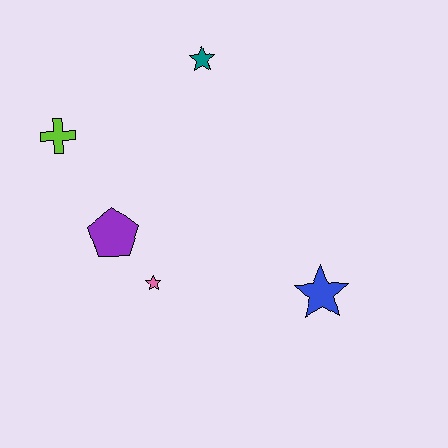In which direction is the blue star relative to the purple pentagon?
The blue star is to the right of the purple pentagon.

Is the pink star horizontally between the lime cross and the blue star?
Yes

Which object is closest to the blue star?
The pink star is closest to the blue star.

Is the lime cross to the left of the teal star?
Yes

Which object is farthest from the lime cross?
The blue star is farthest from the lime cross.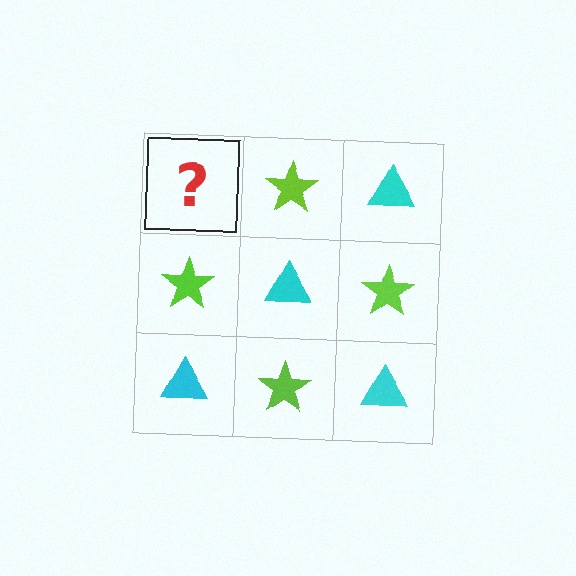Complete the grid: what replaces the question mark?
The question mark should be replaced with a cyan triangle.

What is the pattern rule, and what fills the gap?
The rule is that it alternates cyan triangle and lime star in a checkerboard pattern. The gap should be filled with a cyan triangle.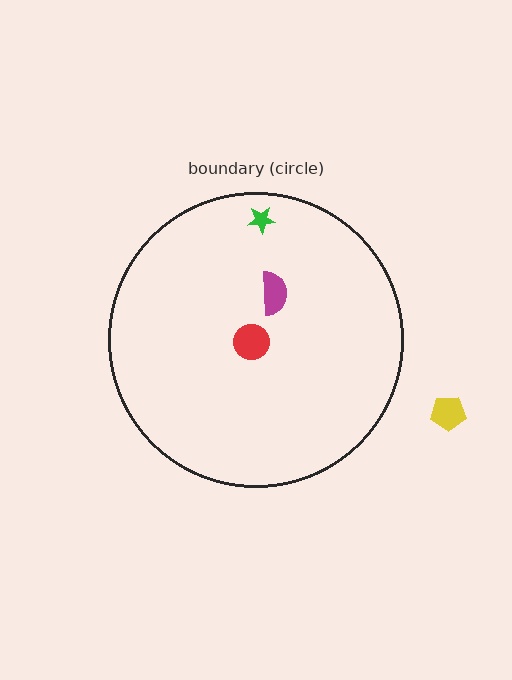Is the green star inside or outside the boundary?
Inside.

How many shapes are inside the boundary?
3 inside, 1 outside.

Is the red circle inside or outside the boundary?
Inside.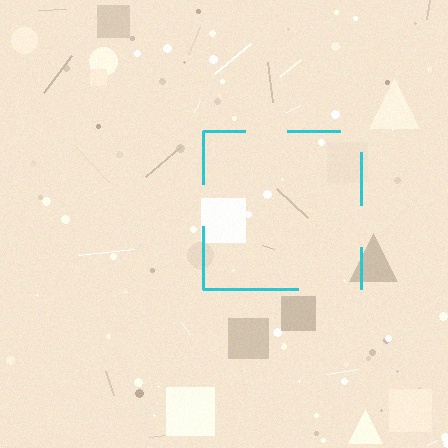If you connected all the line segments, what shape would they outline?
They would outline a square.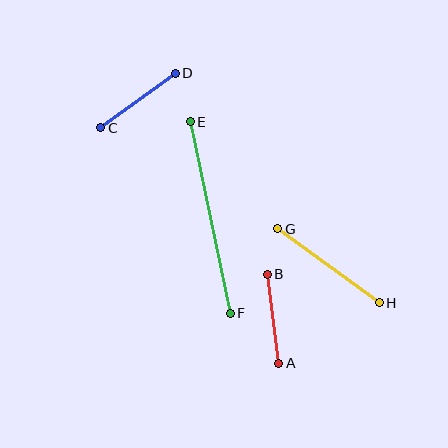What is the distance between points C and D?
The distance is approximately 92 pixels.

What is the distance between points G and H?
The distance is approximately 126 pixels.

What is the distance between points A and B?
The distance is approximately 90 pixels.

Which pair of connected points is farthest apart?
Points E and F are farthest apart.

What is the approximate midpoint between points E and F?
The midpoint is at approximately (210, 218) pixels.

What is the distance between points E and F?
The distance is approximately 195 pixels.